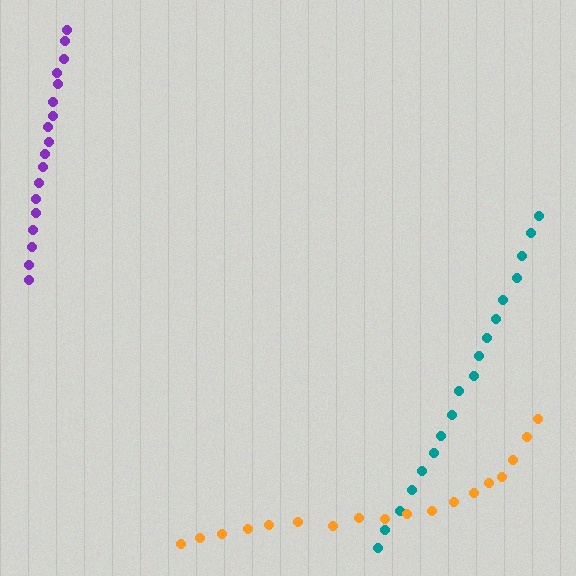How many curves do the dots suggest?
There are 3 distinct paths.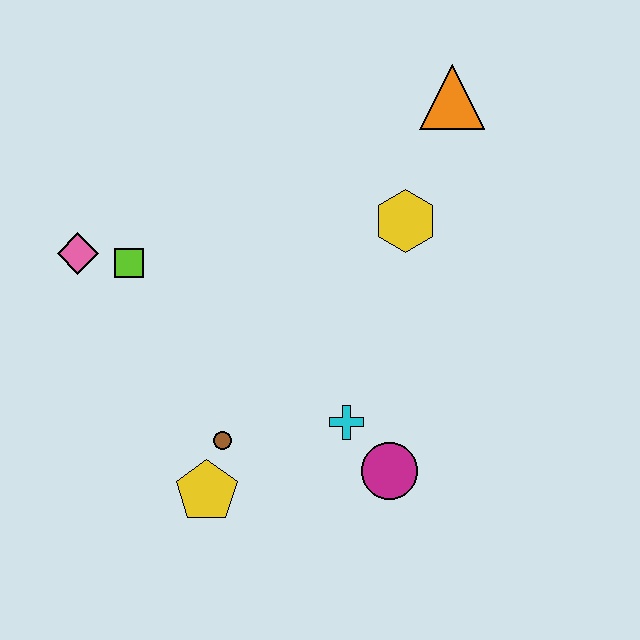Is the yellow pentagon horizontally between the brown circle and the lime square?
Yes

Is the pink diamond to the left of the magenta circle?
Yes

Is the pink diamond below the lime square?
No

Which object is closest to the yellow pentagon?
The brown circle is closest to the yellow pentagon.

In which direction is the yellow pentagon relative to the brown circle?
The yellow pentagon is below the brown circle.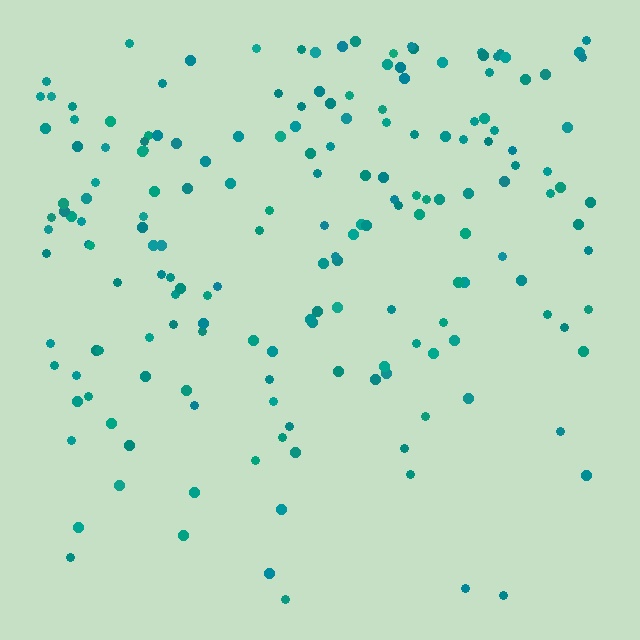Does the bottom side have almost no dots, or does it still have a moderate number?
Still a moderate number, just noticeably fewer than the top.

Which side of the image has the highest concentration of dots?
The top.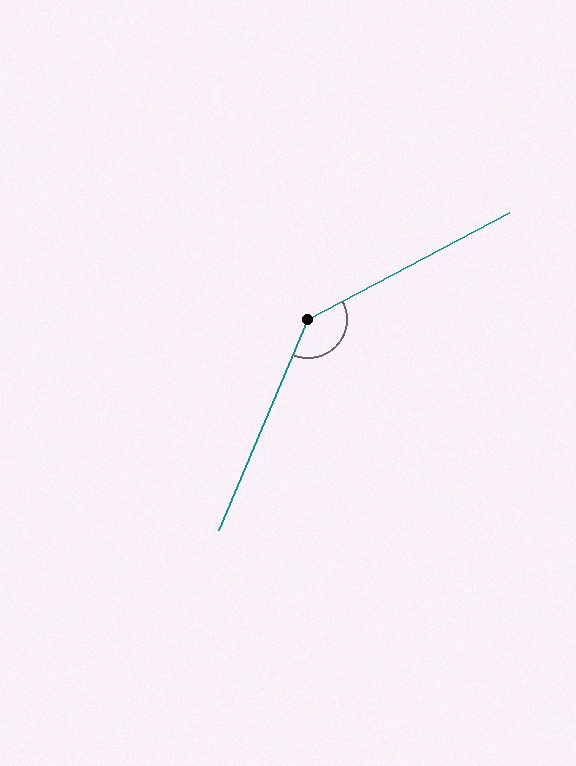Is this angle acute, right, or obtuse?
It is obtuse.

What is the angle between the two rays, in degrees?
Approximately 141 degrees.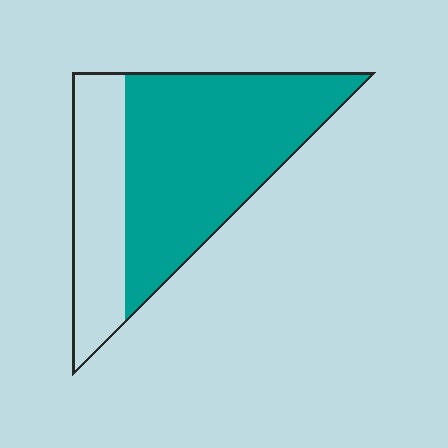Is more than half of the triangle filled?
Yes.